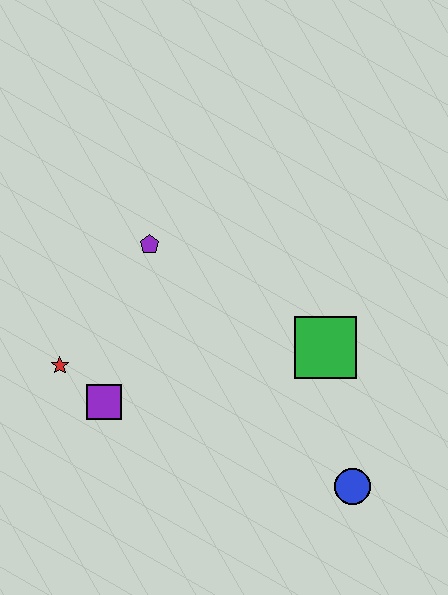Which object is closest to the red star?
The purple square is closest to the red star.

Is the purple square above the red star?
No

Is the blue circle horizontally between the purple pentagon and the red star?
No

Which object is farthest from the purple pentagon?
The blue circle is farthest from the purple pentagon.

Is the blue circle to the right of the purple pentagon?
Yes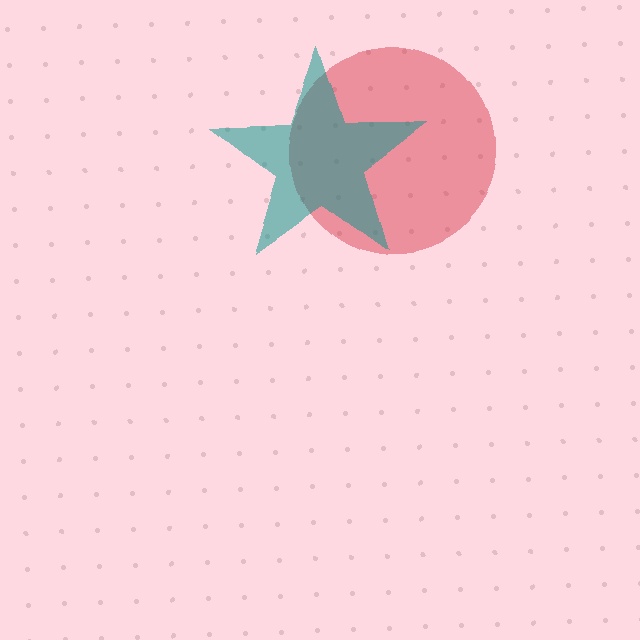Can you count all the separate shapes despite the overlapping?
Yes, there are 2 separate shapes.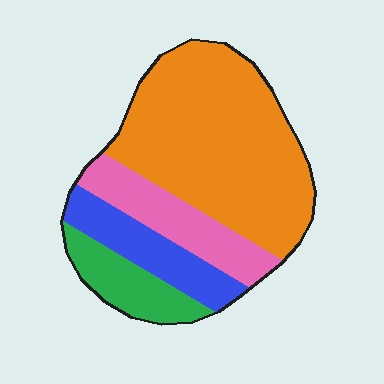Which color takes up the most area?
Orange, at roughly 55%.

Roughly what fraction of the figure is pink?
Pink takes up about one sixth (1/6) of the figure.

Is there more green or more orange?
Orange.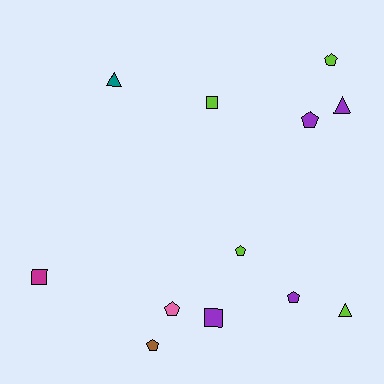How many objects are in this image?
There are 12 objects.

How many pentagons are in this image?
There are 6 pentagons.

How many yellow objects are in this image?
There are no yellow objects.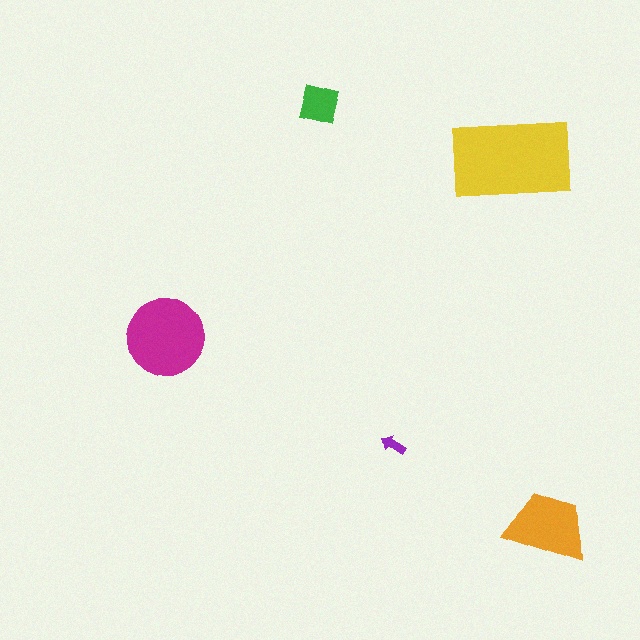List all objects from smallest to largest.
The purple arrow, the green square, the orange trapezoid, the magenta circle, the yellow rectangle.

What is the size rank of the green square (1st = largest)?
4th.